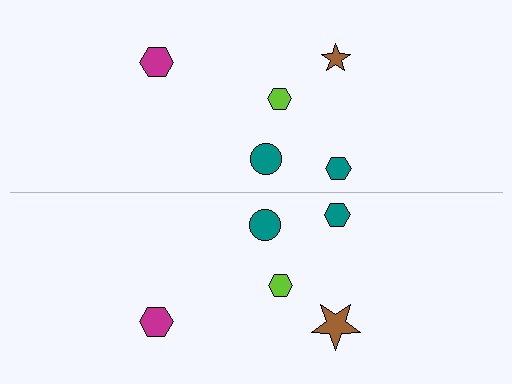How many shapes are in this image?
There are 10 shapes in this image.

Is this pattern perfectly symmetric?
No, the pattern is not perfectly symmetric. The brown star on the bottom side has a different size than its mirror counterpart.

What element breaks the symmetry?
The brown star on the bottom side has a different size than its mirror counterpart.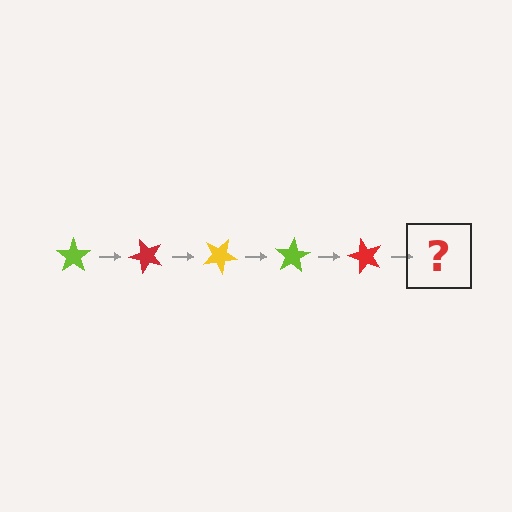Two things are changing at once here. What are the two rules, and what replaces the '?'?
The two rules are that it rotates 50 degrees each step and the color cycles through lime, red, and yellow. The '?' should be a yellow star, rotated 250 degrees from the start.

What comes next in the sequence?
The next element should be a yellow star, rotated 250 degrees from the start.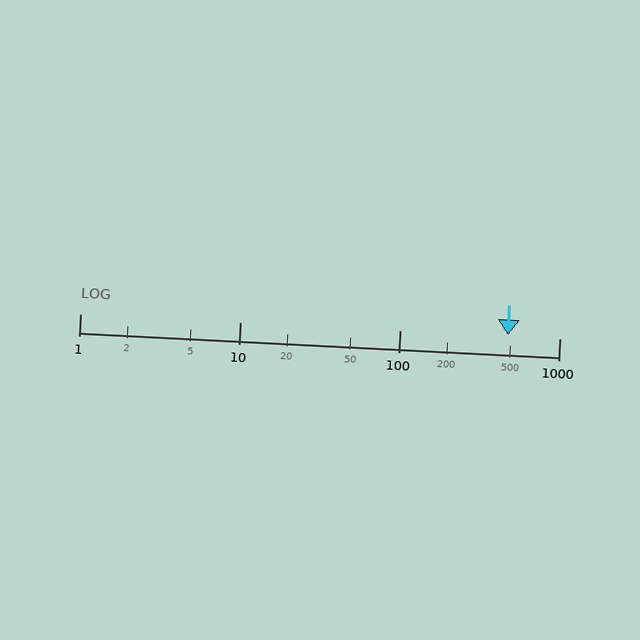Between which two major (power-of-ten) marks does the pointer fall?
The pointer is between 100 and 1000.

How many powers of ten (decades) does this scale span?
The scale spans 3 decades, from 1 to 1000.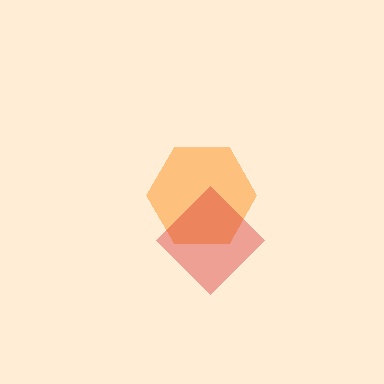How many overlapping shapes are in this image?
There are 2 overlapping shapes in the image.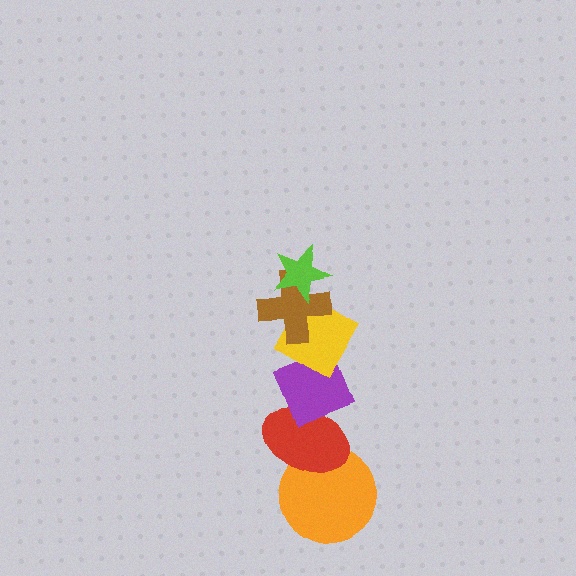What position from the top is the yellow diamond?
The yellow diamond is 3rd from the top.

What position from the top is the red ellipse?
The red ellipse is 5th from the top.